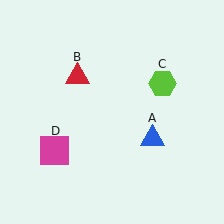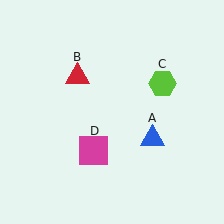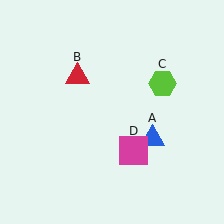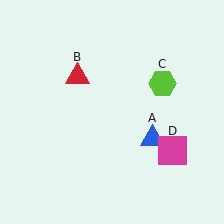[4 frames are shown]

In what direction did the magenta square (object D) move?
The magenta square (object D) moved right.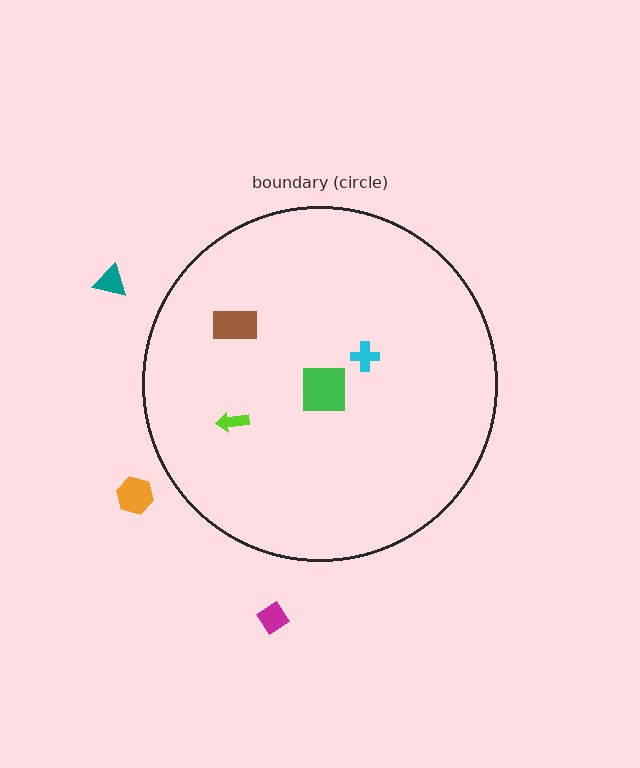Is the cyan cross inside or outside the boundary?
Inside.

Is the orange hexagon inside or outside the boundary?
Outside.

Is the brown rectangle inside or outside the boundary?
Inside.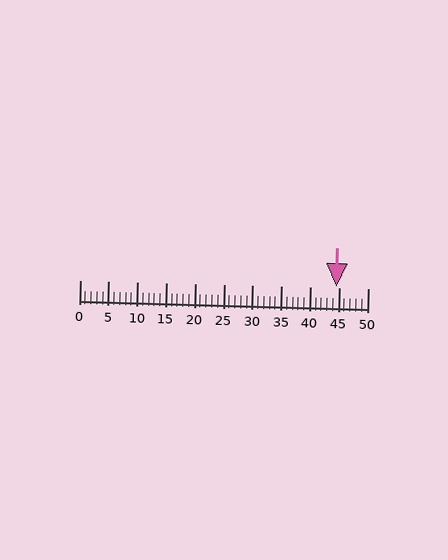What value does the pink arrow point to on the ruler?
The pink arrow points to approximately 45.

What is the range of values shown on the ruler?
The ruler shows values from 0 to 50.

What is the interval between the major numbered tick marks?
The major tick marks are spaced 5 units apart.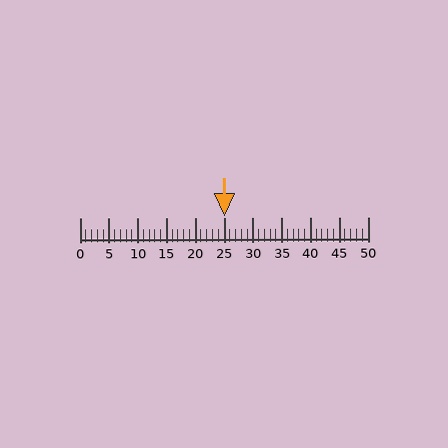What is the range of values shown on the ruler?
The ruler shows values from 0 to 50.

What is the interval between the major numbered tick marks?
The major tick marks are spaced 5 units apart.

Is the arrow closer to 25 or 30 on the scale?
The arrow is closer to 25.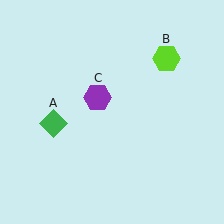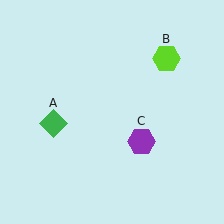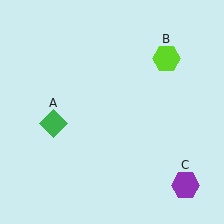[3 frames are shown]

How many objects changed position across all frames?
1 object changed position: purple hexagon (object C).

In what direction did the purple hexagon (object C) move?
The purple hexagon (object C) moved down and to the right.